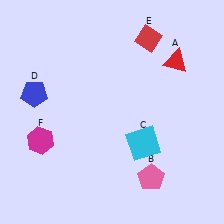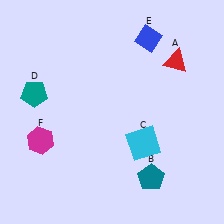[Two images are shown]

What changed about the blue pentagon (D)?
In Image 1, D is blue. In Image 2, it changed to teal.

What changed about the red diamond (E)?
In Image 1, E is red. In Image 2, it changed to blue.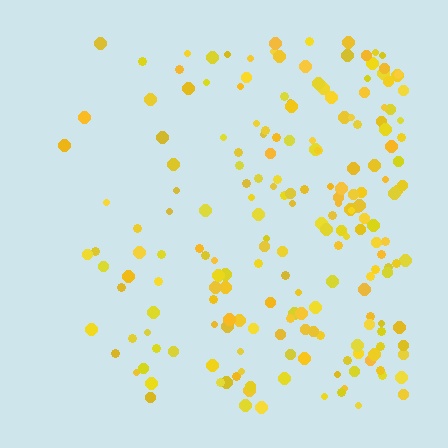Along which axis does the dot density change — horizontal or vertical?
Horizontal.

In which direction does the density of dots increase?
From left to right, with the right side densest.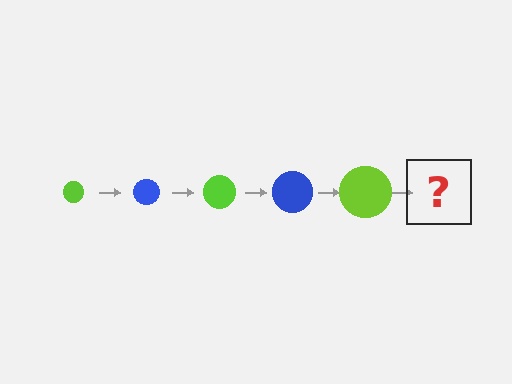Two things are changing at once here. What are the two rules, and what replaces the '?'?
The two rules are that the circle grows larger each step and the color cycles through lime and blue. The '?' should be a blue circle, larger than the previous one.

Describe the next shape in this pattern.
It should be a blue circle, larger than the previous one.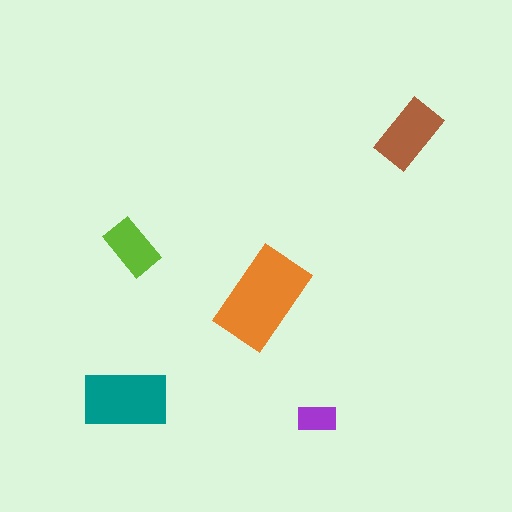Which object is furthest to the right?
The brown rectangle is rightmost.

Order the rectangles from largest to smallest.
the orange one, the teal one, the brown one, the lime one, the purple one.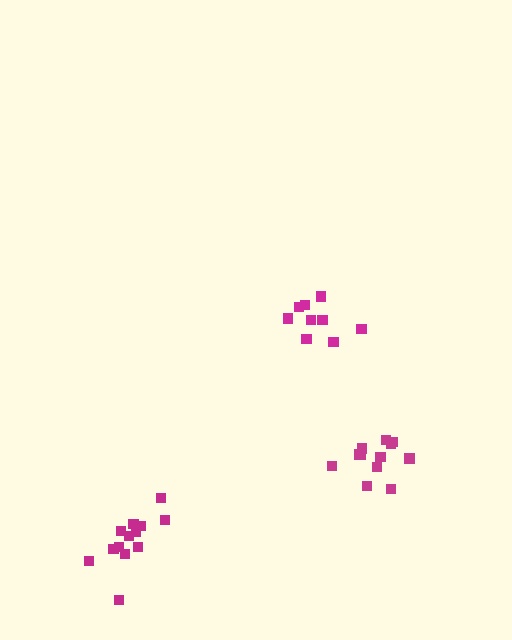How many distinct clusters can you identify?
There are 3 distinct clusters.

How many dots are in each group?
Group 1: 12 dots, Group 2: 13 dots, Group 3: 9 dots (34 total).